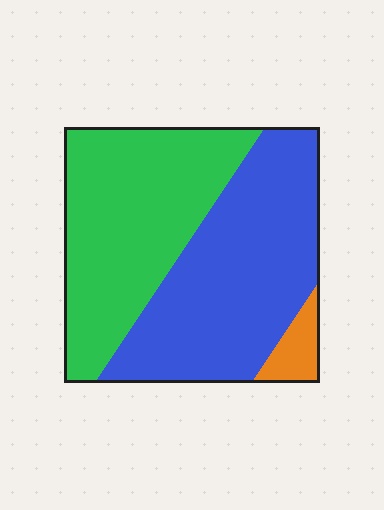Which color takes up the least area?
Orange, at roughly 5%.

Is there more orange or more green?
Green.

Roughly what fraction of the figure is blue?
Blue takes up about one half (1/2) of the figure.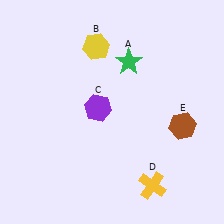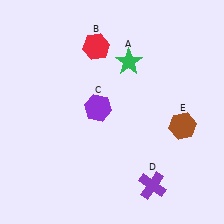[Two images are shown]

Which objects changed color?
B changed from yellow to red. D changed from yellow to purple.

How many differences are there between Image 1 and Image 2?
There are 2 differences between the two images.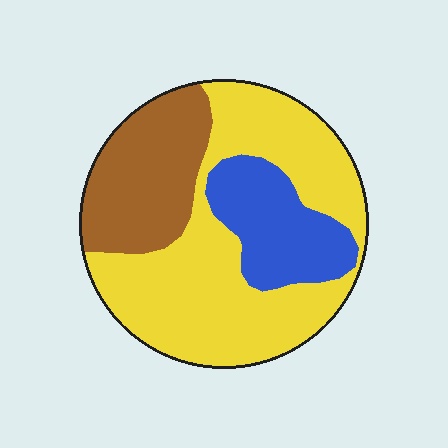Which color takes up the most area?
Yellow, at roughly 55%.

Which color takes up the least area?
Blue, at roughly 20%.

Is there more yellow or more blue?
Yellow.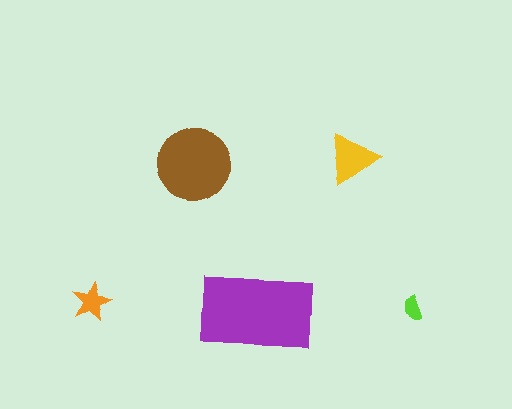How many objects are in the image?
There are 5 objects in the image.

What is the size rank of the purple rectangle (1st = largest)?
1st.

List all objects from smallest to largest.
The lime semicircle, the orange star, the yellow triangle, the brown circle, the purple rectangle.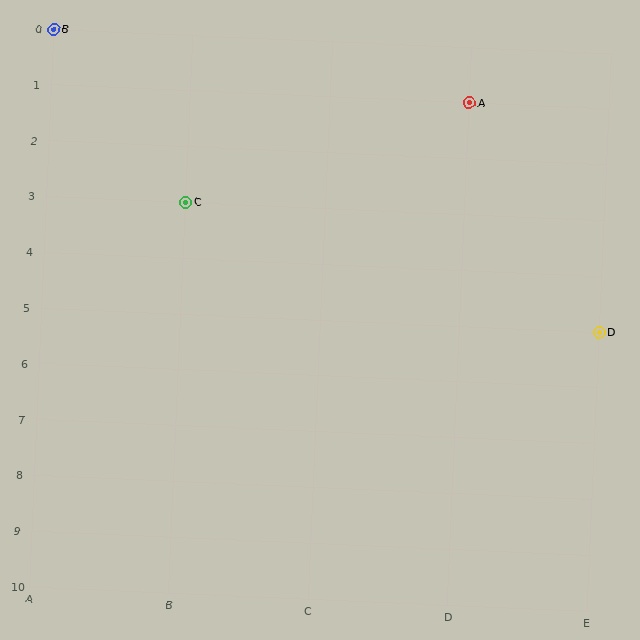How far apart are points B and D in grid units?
Points B and D are 4 columns and 5 rows apart (about 6.4 grid units diagonally).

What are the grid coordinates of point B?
Point B is at grid coordinates (A, 0).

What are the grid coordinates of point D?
Point D is at grid coordinates (E, 5).